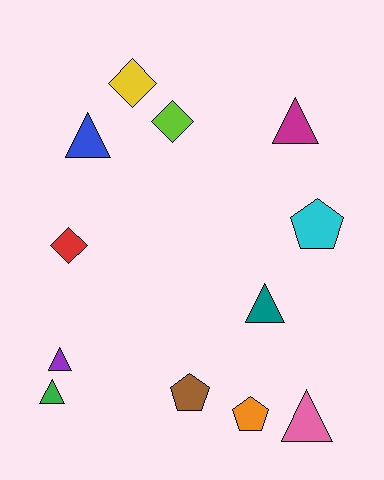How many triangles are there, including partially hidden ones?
There are 6 triangles.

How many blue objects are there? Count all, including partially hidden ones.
There is 1 blue object.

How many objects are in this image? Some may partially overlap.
There are 12 objects.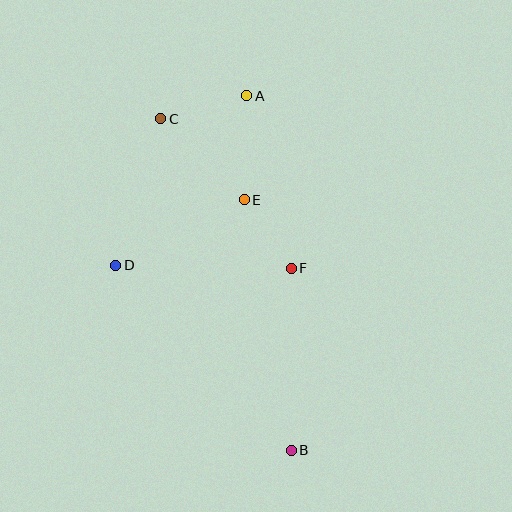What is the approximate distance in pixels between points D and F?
The distance between D and F is approximately 176 pixels.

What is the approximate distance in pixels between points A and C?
The distance between A and C is approximately 89 pixels.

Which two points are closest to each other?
Points E and F are closest to each other.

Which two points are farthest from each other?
Points A and B are farthest from each other.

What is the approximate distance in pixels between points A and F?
The distance between A and F is approximately 178 pixels.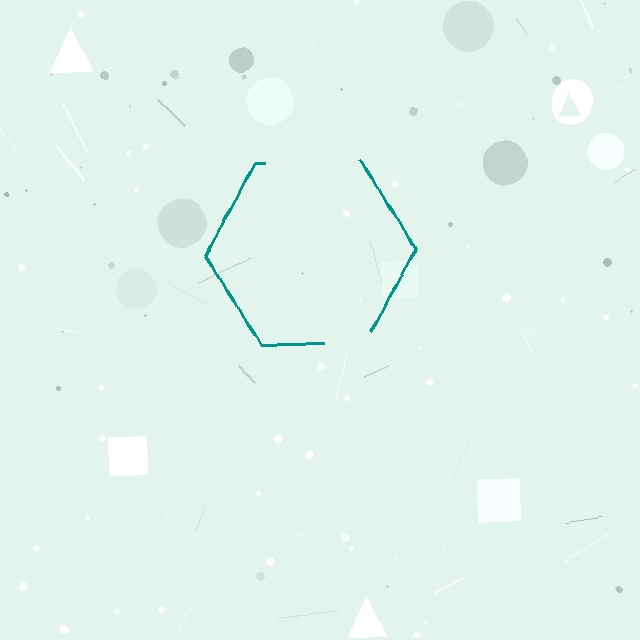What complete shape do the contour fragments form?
The contour fragments form a hexagon.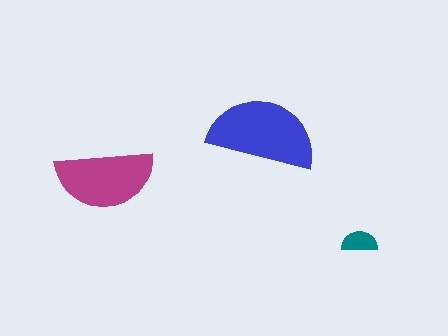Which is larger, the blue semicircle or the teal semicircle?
The blue one.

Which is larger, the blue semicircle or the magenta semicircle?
The blue one.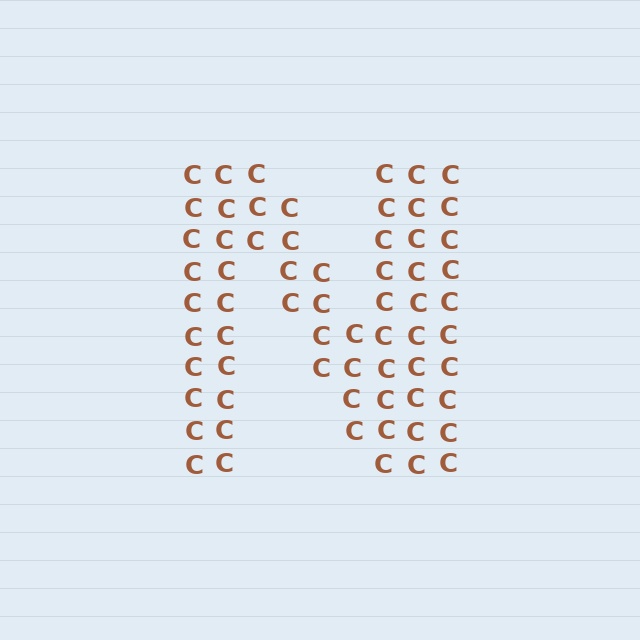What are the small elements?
The small elements are letter C's.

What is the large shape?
The large shape is the letter N.